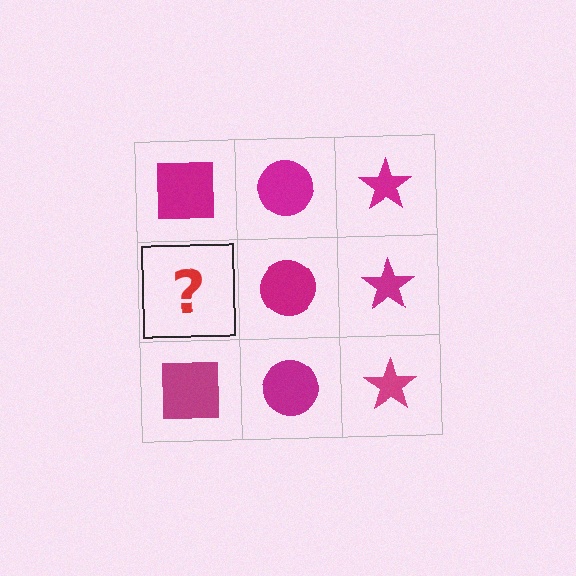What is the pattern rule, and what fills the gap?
The rule is that each column has a consistent shape. The gap should be filled with a magenta square.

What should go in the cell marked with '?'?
The missing cell should contain a magenta square.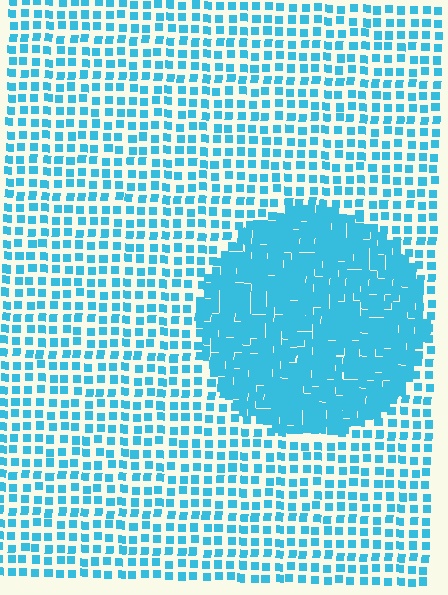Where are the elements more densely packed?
The elements are more densely packed inside the circle boundary.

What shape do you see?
I see a circle.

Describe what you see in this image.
The image contains small cyan elements arranged at two different densities. A circle-shaped region is visible where the elements are more densely packed than the surrounding area.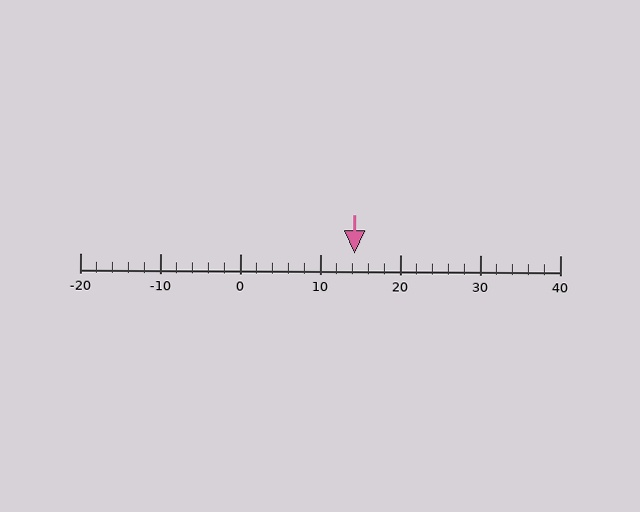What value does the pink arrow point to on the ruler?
The pink arrow points to approximately 14.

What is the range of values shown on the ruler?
The ruler shows values from -20 to 40.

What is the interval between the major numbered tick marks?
The major tick marks are spaced 10 units apart.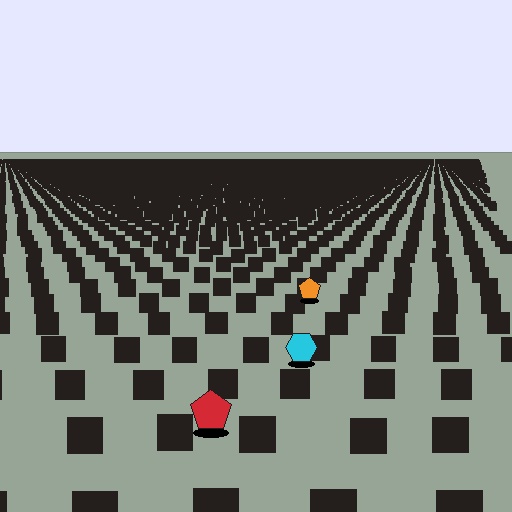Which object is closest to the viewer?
The red pentagon is closest. The texture marks near it are larger and more spread out.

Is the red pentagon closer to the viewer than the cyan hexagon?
Yes. The red pentagon is closer — you can tell from the texture gradient: the ground texture is coarser near it.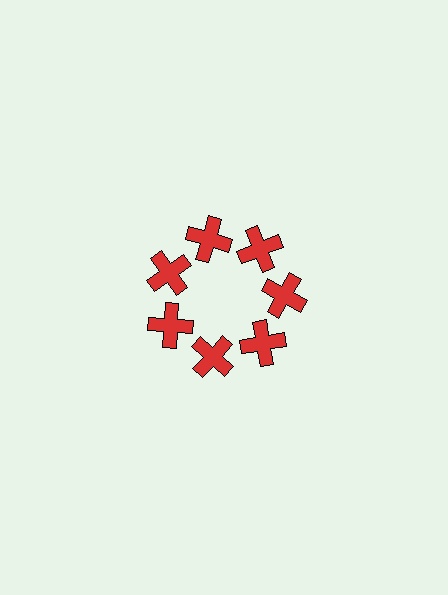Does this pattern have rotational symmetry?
Yes, this pattern has 7-fold rotational symmetry. It looks the same after rotating 51 degrees around the center.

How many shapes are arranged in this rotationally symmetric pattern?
There are 7 shapes, arranged in 7 groups of 1.